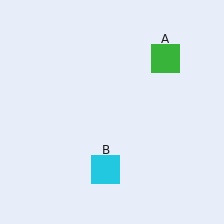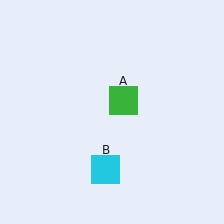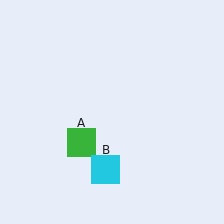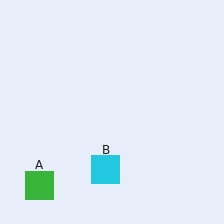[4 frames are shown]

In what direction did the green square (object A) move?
The green square (object A) moved down and to the left.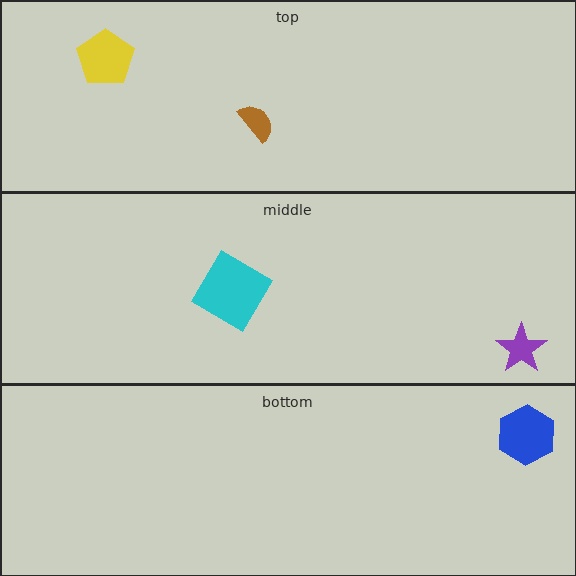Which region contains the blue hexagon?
The bottom region.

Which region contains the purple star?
The middle region.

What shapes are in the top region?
The yellow pentagon, the brown semicircle.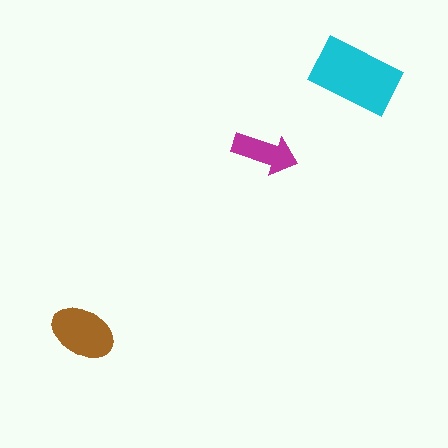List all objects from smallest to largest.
The magenta arrow, the brown ellipse, the cyan rectangle.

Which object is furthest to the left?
The brown ellipse is leftmost.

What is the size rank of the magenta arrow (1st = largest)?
3rd.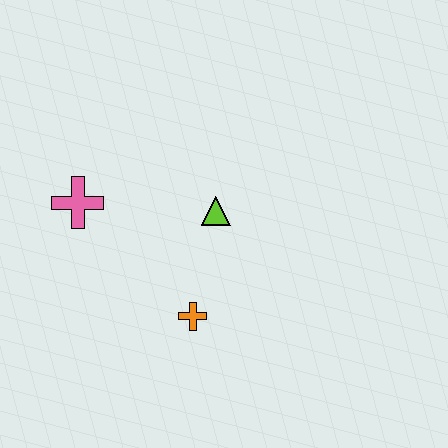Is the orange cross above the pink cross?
No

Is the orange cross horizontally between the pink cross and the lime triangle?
Yes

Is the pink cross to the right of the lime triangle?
No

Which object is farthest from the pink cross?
The orange cross is farthest from the pink cross.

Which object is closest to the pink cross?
The lime triangle is closest to the pink cross.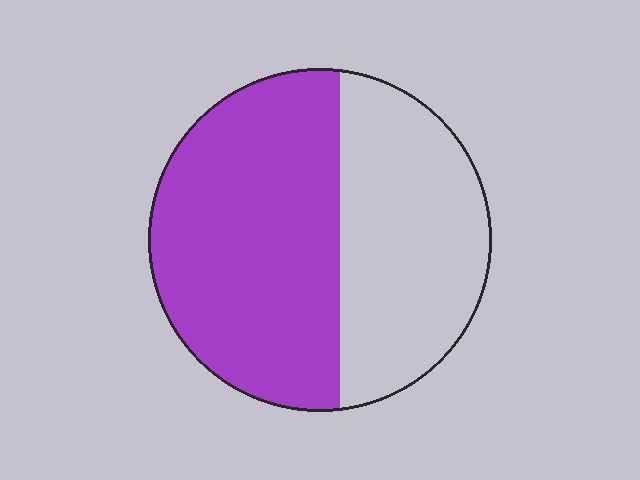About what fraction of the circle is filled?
About three fifths (3/5).